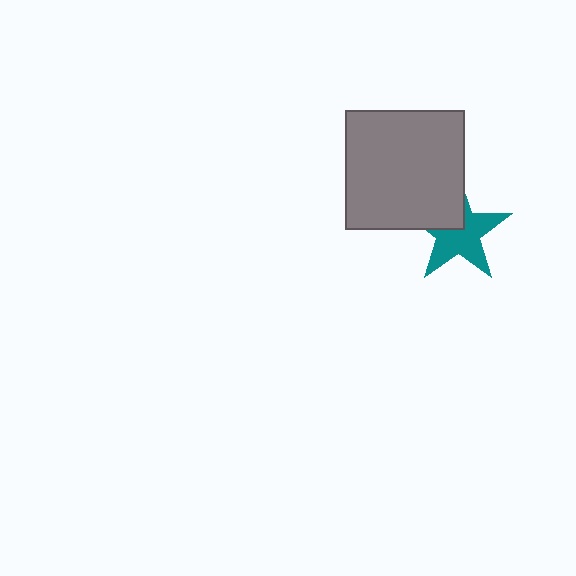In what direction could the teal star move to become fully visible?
The teal star could move toward the lower-right. That would shift it out from behind the gray square entirely.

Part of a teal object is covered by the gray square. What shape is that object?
It is a star.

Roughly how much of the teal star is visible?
Most of it is visible (roughly 66%).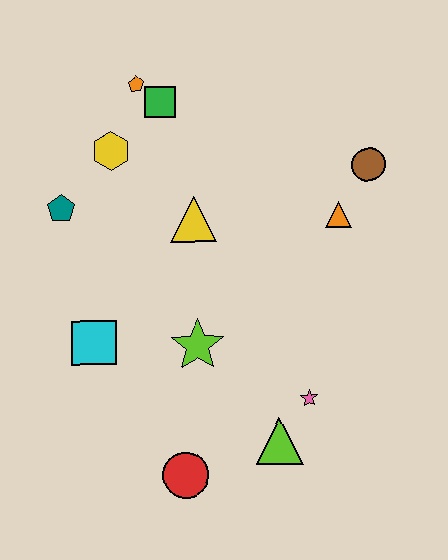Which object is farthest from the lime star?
The orange pentagon is farthest from the lime star.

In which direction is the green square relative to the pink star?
The green square is above the pink star.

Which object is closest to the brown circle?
The orange triangle is closest to the brown circle.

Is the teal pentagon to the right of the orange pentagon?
No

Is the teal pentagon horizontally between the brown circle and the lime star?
No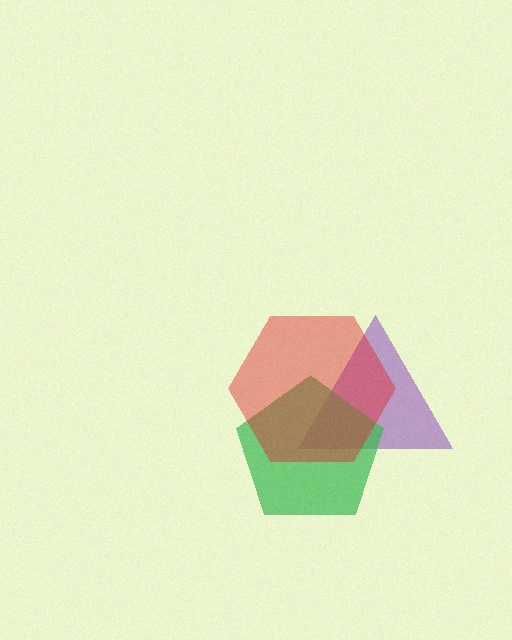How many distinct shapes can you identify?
There are 3 distinct shapes: a purple triangle, a green pentagon, a red hexagon.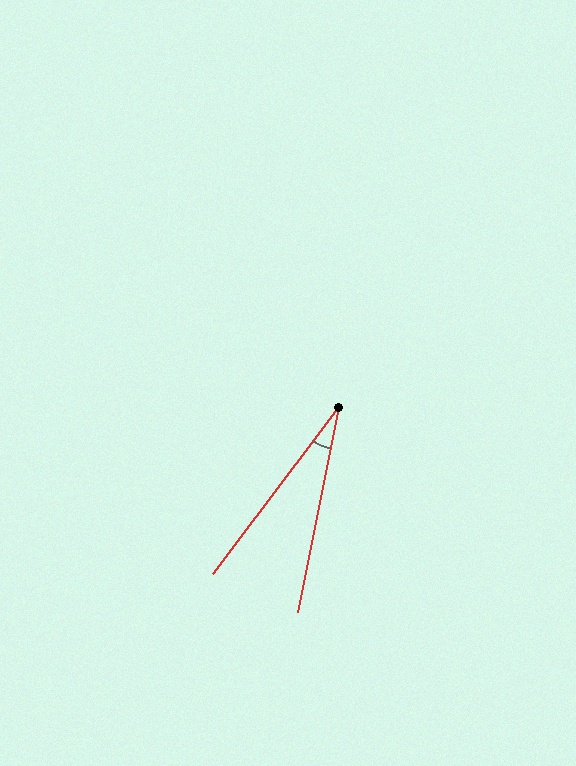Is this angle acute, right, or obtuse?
It is acute.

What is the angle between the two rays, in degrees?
Approximately 26 degrees.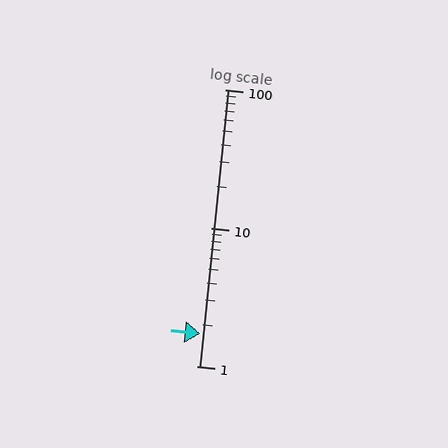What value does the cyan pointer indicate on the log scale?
The pointer indicates approximately 1.7.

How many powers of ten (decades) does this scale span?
The scale spans 2 decades, from 1 to 100.